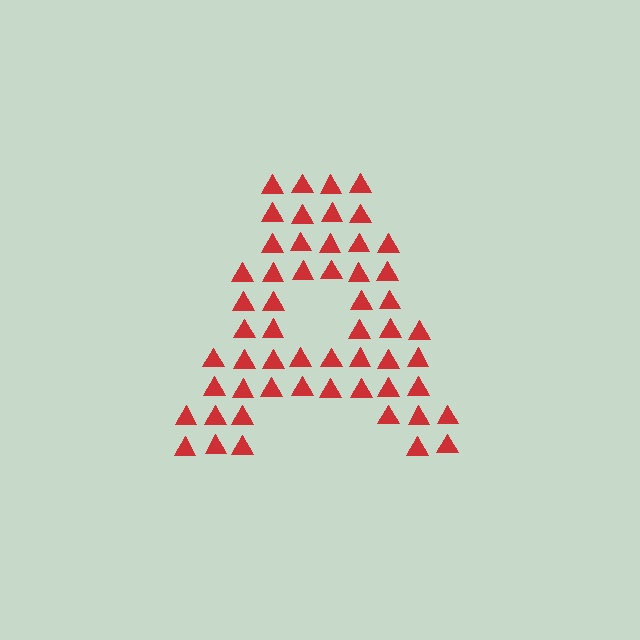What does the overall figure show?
The overall figure shows the letter A.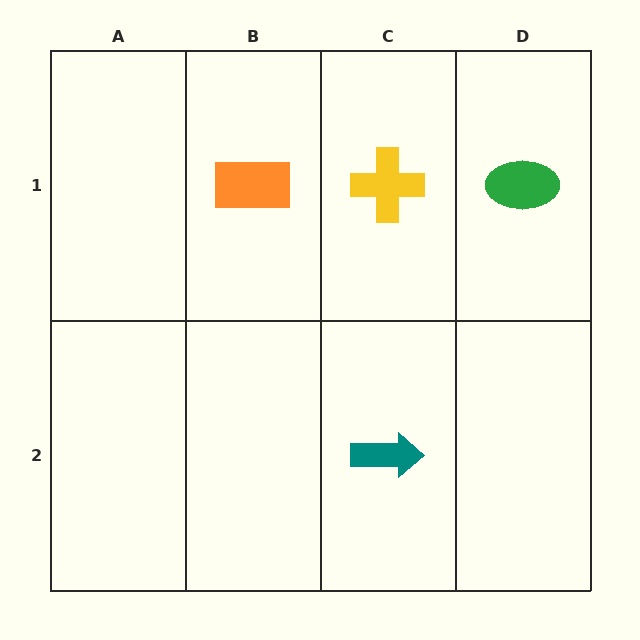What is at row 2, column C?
A teal arrow.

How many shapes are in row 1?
3 shapes.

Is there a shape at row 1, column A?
No, that cell is empty.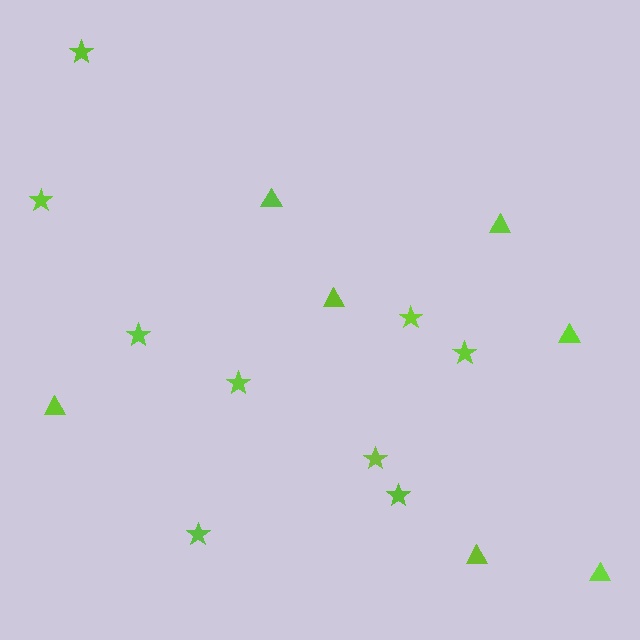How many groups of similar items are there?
There are 2 groups: one group of stars (9) and one group of triangles (7).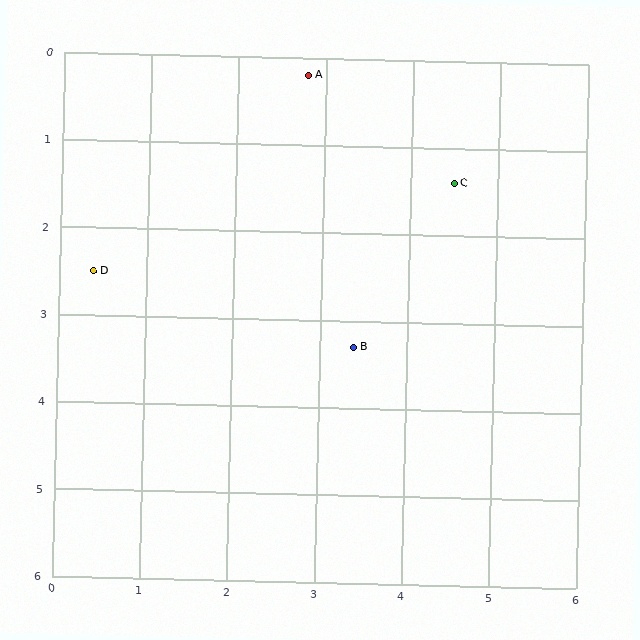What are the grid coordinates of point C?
Point C is at approximately (4.5, 1.4).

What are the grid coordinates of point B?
Point B is at approximately (3.4, 3.3).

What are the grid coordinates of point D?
Point D is at approximately (0.4, 2.5).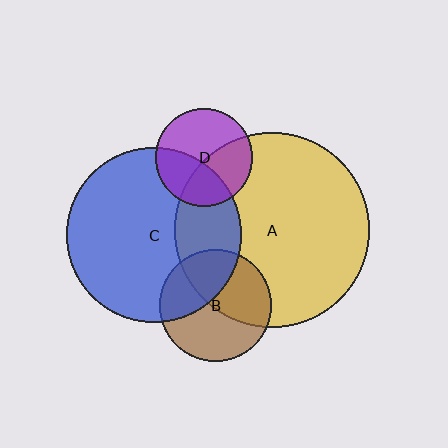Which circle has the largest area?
Circle A (yellow).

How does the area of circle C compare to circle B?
Approximately 2.5 times.